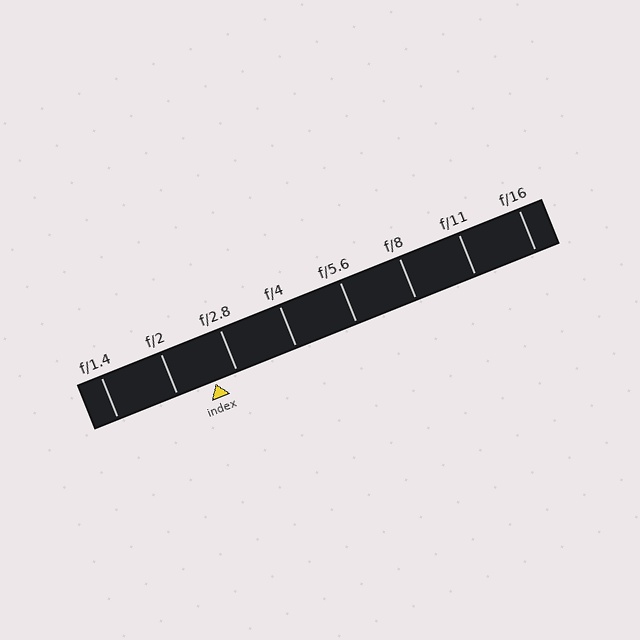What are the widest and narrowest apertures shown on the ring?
The widest aperture shown is f/1.4 and the narrowest is f/16.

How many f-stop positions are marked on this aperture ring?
There are 8 f-stop positions marked.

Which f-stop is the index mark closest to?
The index mark is closest to f/2.8.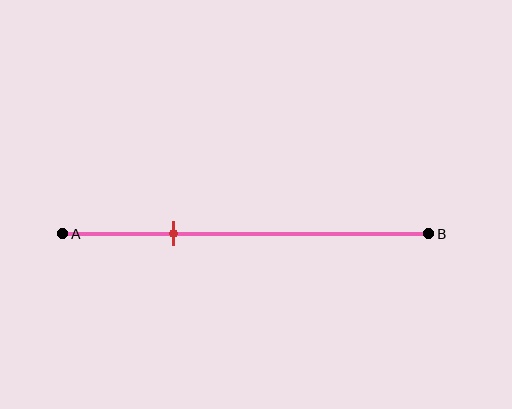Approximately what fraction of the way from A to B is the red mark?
The red mark is approximately 30% of the way from A to B.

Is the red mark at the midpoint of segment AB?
No, the mark is at about 30% from A, not at the 50% midpoint.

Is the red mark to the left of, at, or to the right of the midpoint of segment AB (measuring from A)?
The red mark is to the left of the midpoint of segment AB.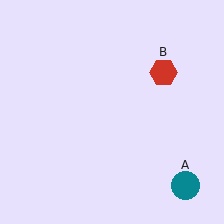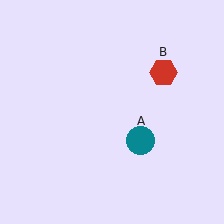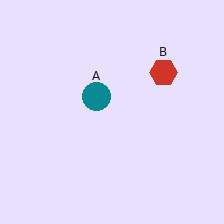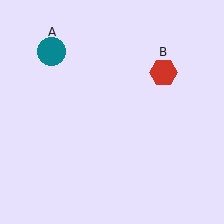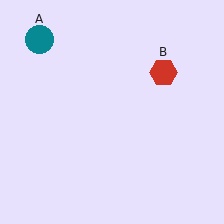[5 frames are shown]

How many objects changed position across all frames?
1 object changed position: teal circle (object A).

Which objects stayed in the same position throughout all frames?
Red hexagon (object B) remained stationary.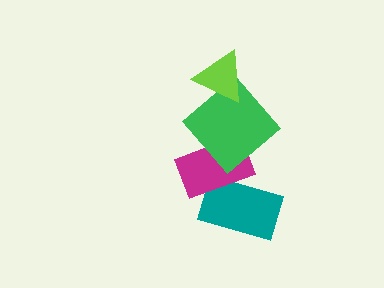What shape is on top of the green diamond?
The lime triangle is on top of the green diamond.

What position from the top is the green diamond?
The green diamond is 2nd from the top.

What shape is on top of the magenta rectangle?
The green diamond is on top of the magenta rectangle.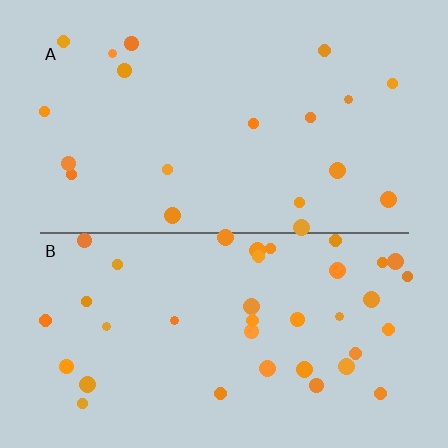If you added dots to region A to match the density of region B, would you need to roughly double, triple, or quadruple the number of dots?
Approximately double.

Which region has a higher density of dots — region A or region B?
B (the bottom).